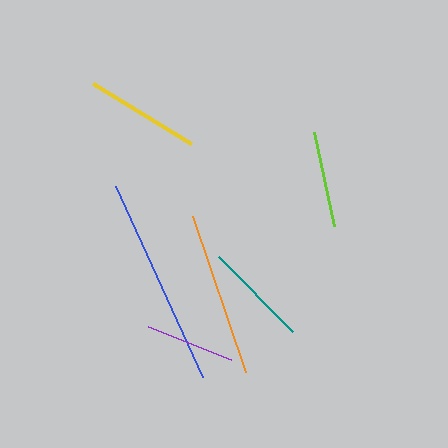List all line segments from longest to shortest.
From longest to shortest: blue, orange, yellow, teal, lime, purple.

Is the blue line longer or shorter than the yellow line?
The blue line is longer than the yellow line.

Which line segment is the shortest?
The purple line is the shortest at approximately 89 pixels.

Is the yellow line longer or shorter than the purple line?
The yellow line is longer than the purple line.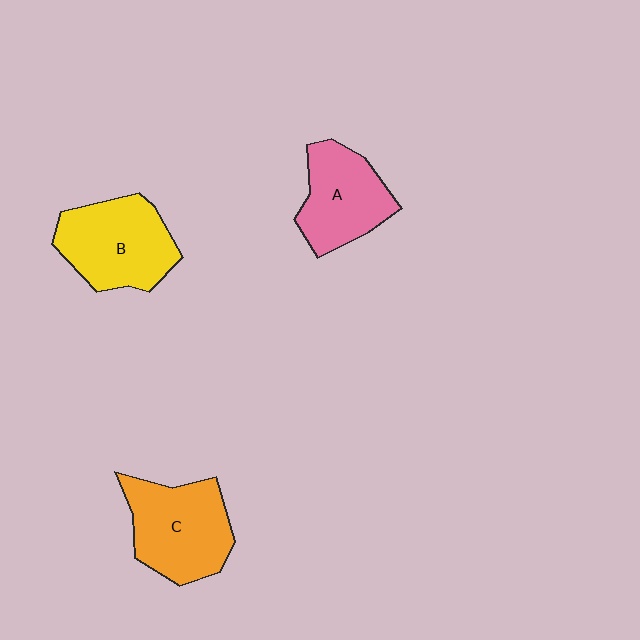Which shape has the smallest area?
Shape A (pink).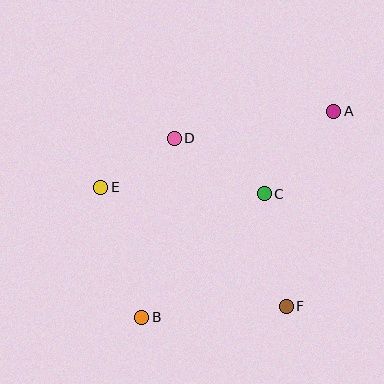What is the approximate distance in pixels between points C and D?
The distance between C and D is approximately 105 pixels.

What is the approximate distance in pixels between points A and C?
The distance between A and C is approximately 108 pixels.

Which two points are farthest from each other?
Points A and B are farthest from each other.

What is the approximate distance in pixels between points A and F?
The distance between A and F is approximately 201 pixels.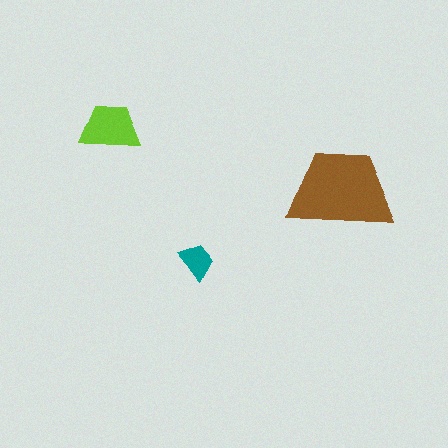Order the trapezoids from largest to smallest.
the brown one, the lime one, the teal one.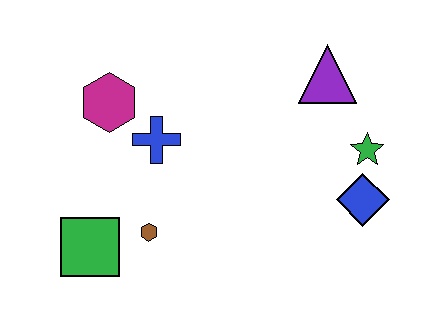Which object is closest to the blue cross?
The magenta hexagon is closest to the blue cross.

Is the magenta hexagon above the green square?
Yes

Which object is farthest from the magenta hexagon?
The blue diamond is farthest from the magenta hexagon.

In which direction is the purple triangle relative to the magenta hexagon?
The purple triangle is to the right of the magenta hexagon.